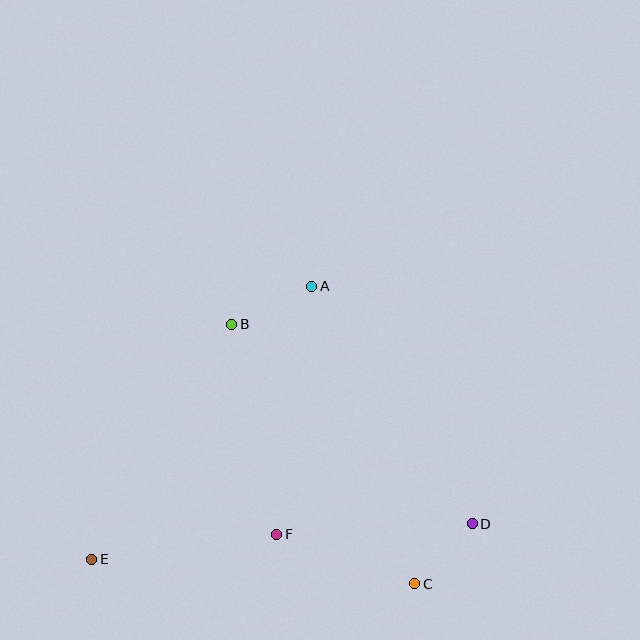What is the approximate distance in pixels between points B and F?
The distance between B and F is approximately 215 pixels.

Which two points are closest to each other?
Points C and D are closest to each other.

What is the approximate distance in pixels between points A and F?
The distance between A and F is approximately 251 pixels.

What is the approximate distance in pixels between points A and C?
The distance between A and C is approximately 315 pixels.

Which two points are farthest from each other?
Points D and E are farthest from each other.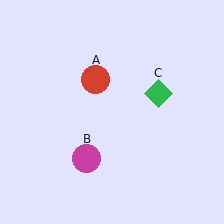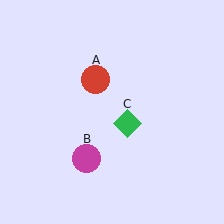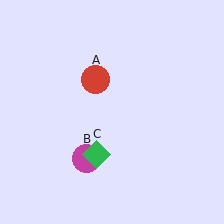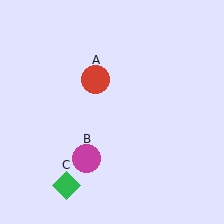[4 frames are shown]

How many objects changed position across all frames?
1 object changed position: green diamond (object C).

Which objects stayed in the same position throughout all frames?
Red circle (object A) and magenta circle (object B) remained stationary.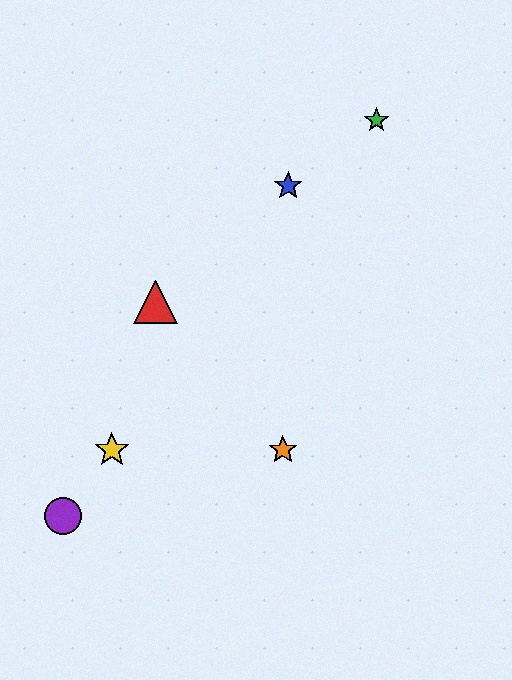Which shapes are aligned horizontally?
The yellow star, the orange star are aligned horizontally.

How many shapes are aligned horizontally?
2 shapes (the yellow star, the orange star) are aligned horizontally.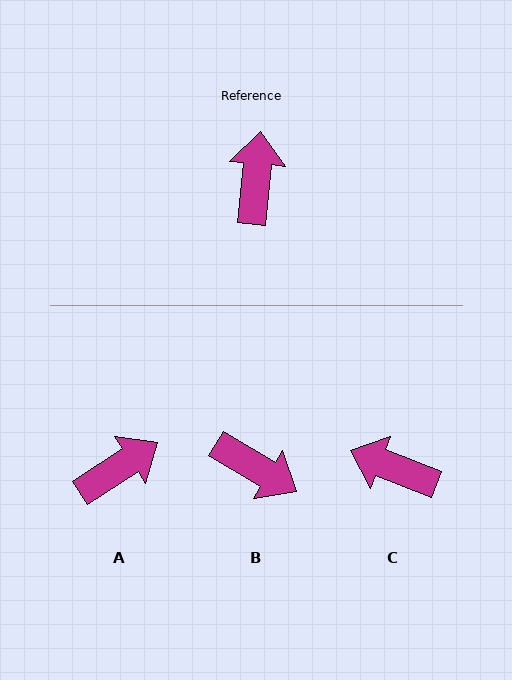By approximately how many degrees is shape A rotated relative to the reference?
Approximately 51 degrees clockwise.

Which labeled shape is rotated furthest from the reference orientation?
B, about 116 degrees away.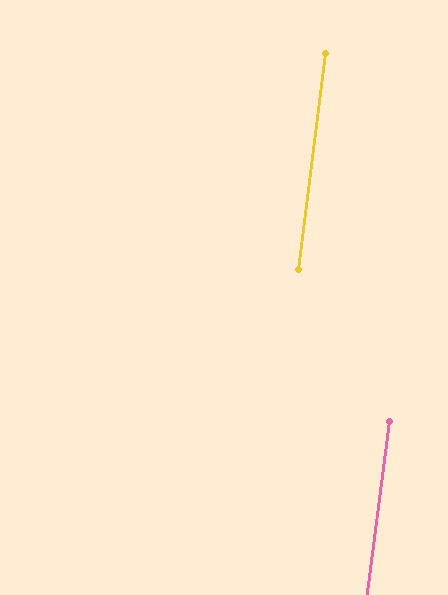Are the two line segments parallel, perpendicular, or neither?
Parallel — their directions differ by only 0.1°.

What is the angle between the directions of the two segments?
Approximately 0 degrees.